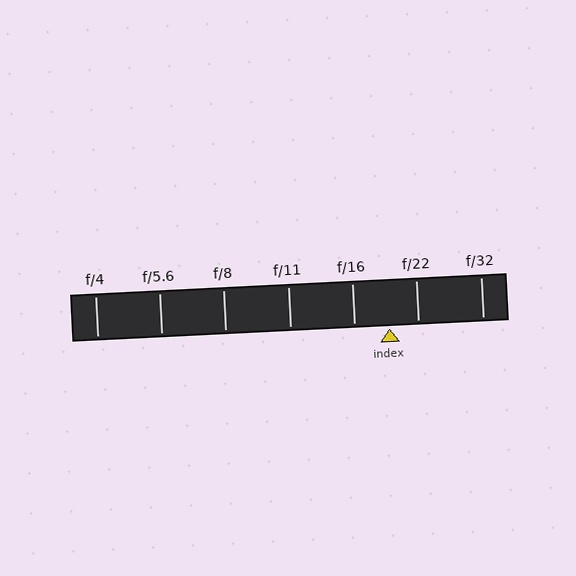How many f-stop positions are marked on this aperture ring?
There are 7 f-stop positions marked.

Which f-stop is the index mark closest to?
The index mark is closest to f/22.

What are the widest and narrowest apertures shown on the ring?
The widest aperture shown is f/4 and the narrowest is f/32.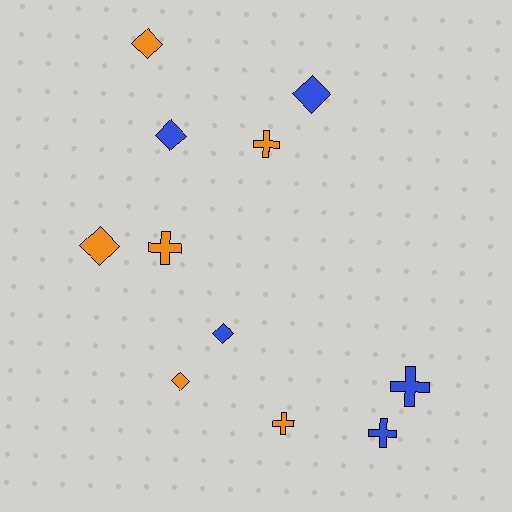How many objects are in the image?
There are 11 objects.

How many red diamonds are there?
There are no red diamonds.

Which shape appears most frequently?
Diamond, with 6 objects.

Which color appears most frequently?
Orange, with 6 objects.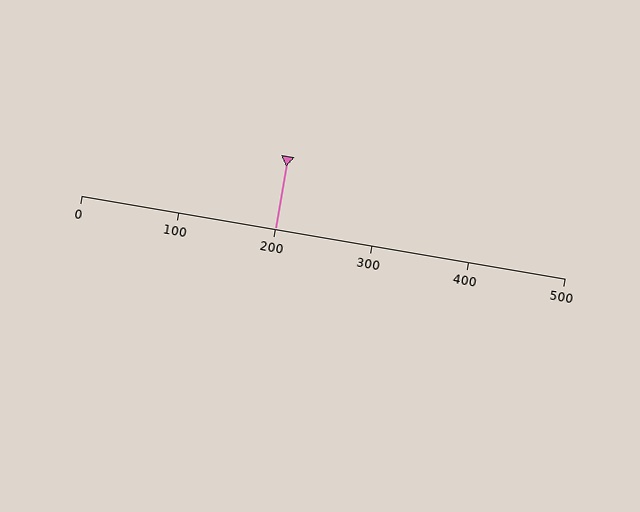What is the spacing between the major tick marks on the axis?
The major ticks are spaced 100 apart.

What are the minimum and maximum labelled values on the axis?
The axis runs from 0 to 500.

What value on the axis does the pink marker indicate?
The marker indicates approximately 200.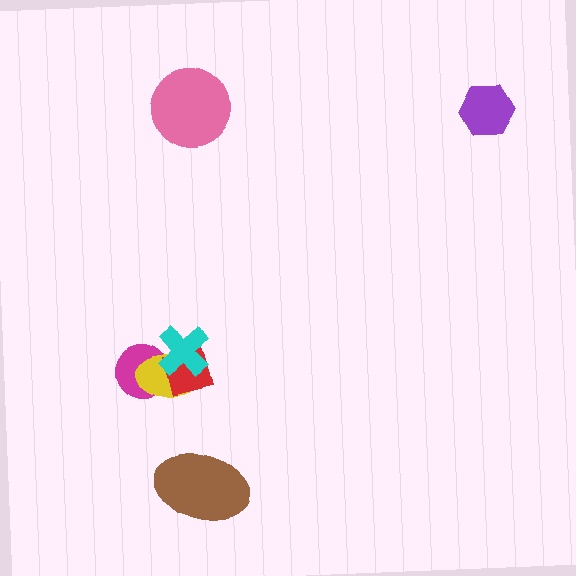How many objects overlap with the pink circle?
0 objects overlap with the pink circle.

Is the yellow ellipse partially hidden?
Yes, it is partially covered by another shape.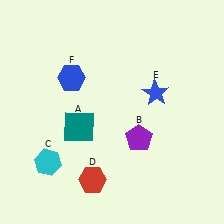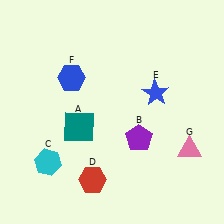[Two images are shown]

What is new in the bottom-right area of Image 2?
A pink triangle (G) was added in the bottom-right area of Image 2.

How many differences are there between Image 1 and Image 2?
There is 1 difference between the two images.